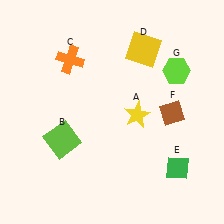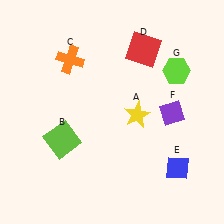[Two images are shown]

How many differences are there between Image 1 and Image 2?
There are 3 differences between the two images.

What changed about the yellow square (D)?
In Image 1, D is yellow. In Image 2, it changed to red.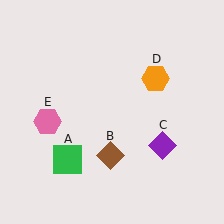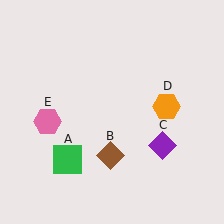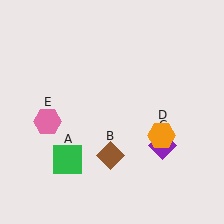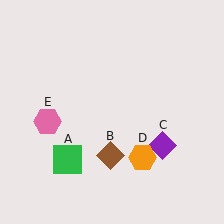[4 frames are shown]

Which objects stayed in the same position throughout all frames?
Green square (object A) and brown diamond (object B) and purple diamond (object C) and pink hexagon (object E) remained stationary.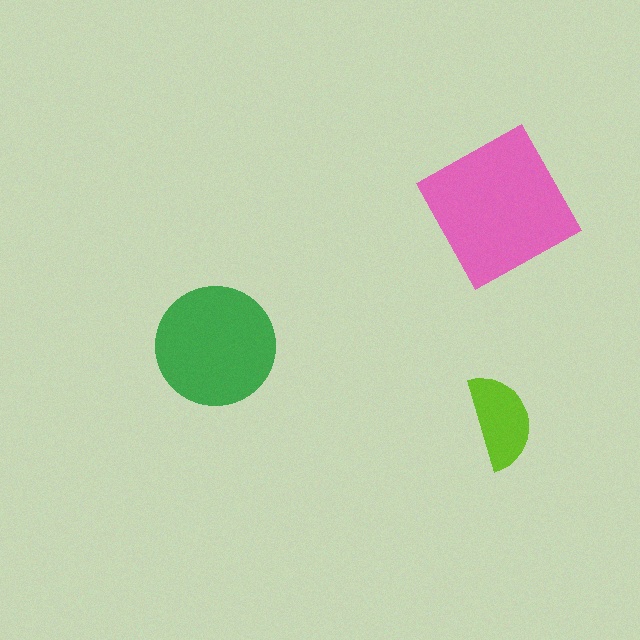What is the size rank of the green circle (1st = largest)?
2nd.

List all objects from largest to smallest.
The pink square, the green circle, the lime semicircle.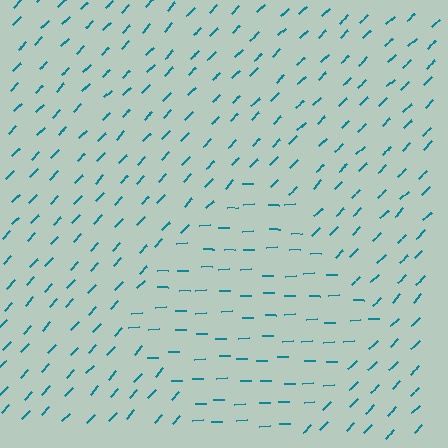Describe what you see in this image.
The image is filled with small teal line segments. A diamond region in the image has lines oriented differently from the surrounding lines, creating a visible texture boundary.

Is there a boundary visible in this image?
Yes, there is a texture boundary formed by a change in line orientation.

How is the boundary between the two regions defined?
The boundary is defined purely by a change in line orientation (approximately 45 degrees difference). All lines are the same color and thickness.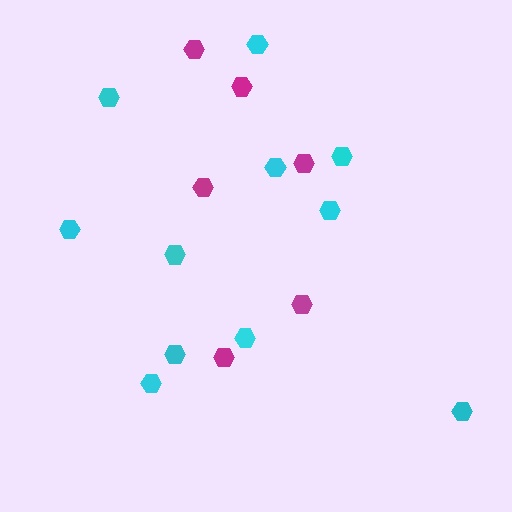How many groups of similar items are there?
There are 2 groups: one group of cyan hexagons (11) and one group of magenta hexagons (6).